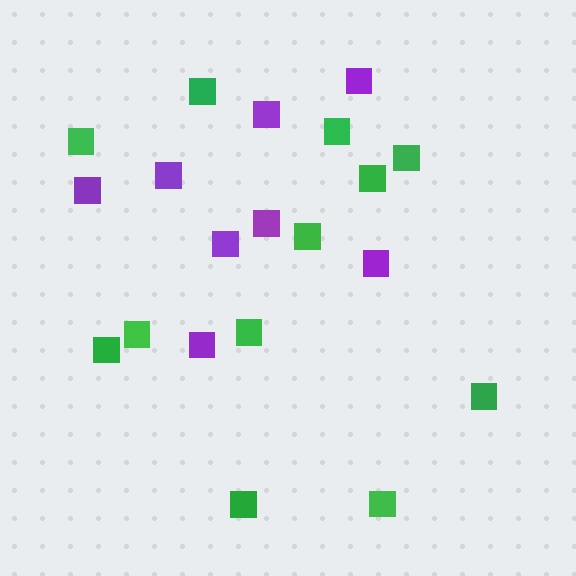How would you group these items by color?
There are 2 groups: one group of purple squares (8) and one group of green squares (12).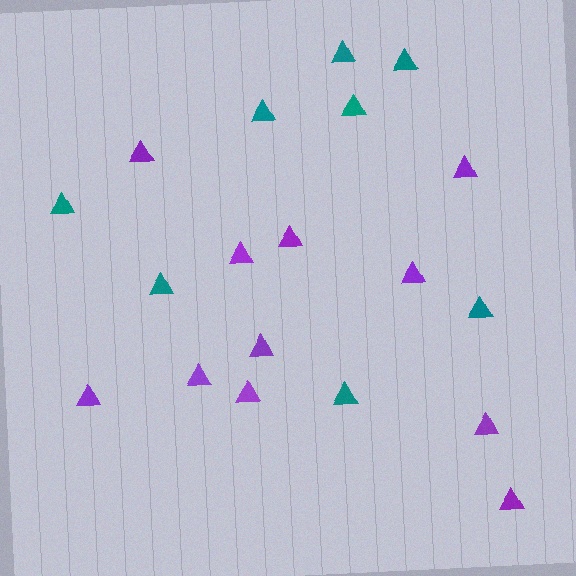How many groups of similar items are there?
There are 2 groups: one group of purple triangles (11) and one group of teal triangles (8).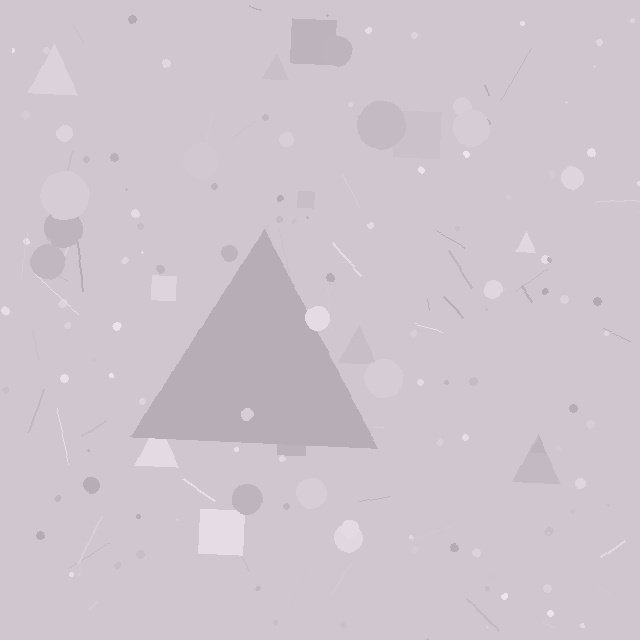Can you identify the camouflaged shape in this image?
The camouflaged shape is a triangle.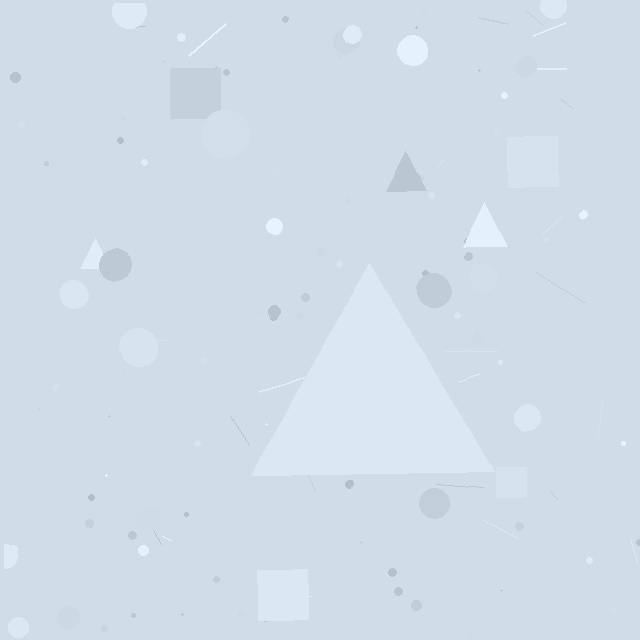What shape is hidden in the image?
A triangle is hidden in the image.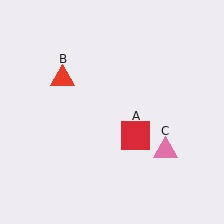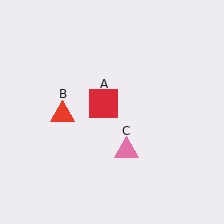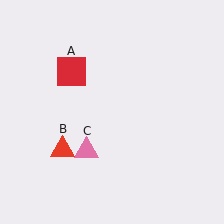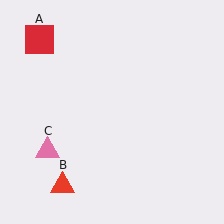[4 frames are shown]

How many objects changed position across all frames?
3 objects changed position: red square (object A), red triangle (object B), pink triangle (object C).